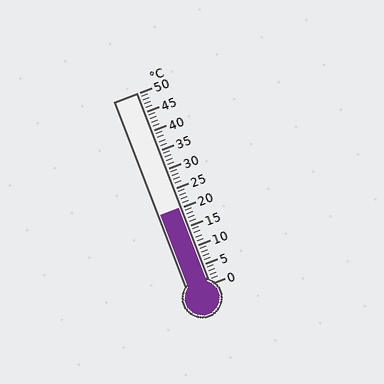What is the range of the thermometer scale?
The thermometer scale ranges from 0°C to 50°C.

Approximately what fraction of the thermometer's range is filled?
The thermometer is filled to approximately 40% of its range.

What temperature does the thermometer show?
The thermometer shows approximately 20°C.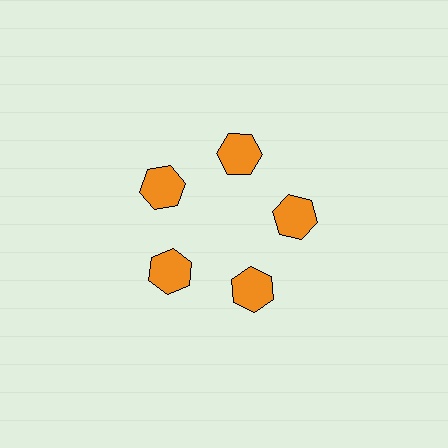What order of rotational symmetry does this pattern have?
This pattern has 5-fold rotational symmetry.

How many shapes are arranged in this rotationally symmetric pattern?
There are 5 shapes, arranged in 5 groups of 1.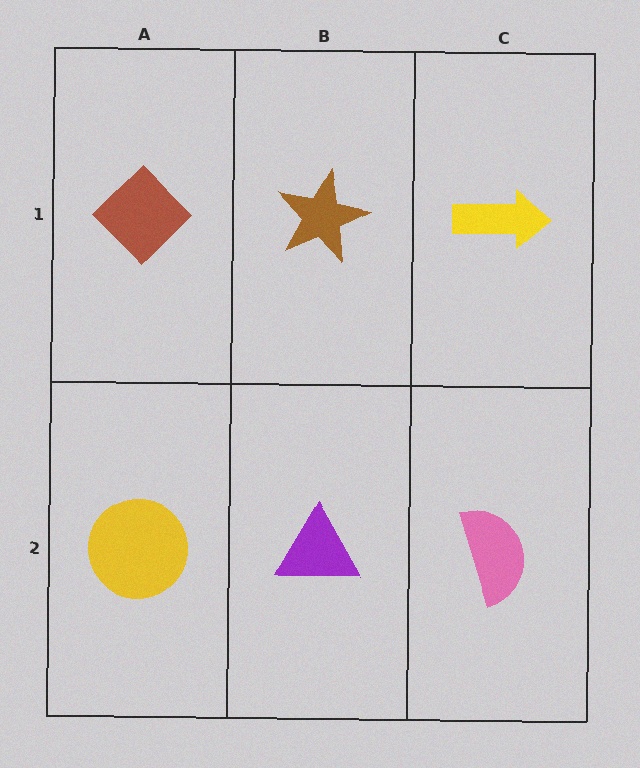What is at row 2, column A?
A yellow circle.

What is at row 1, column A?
A brown diamond.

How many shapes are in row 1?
3 shapes.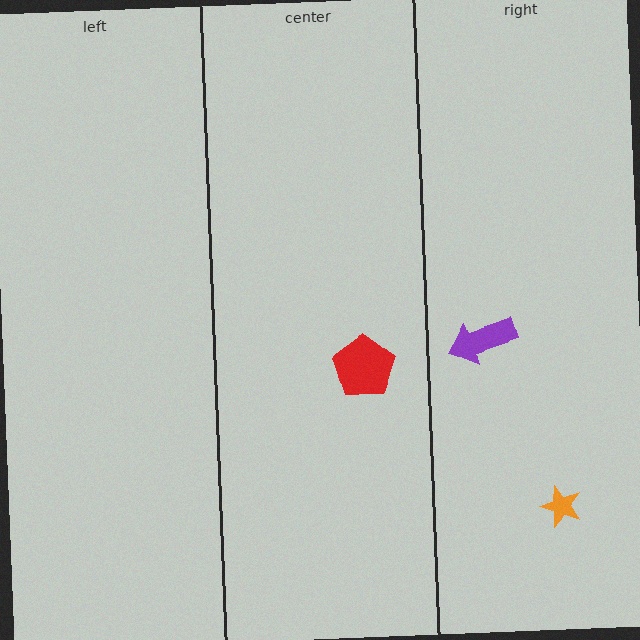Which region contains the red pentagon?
The center region.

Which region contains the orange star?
The right region.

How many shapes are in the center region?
1.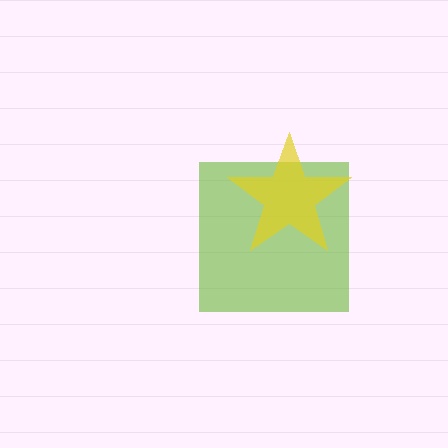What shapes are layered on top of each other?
The layered shapes are: a lime square, a yellow star.